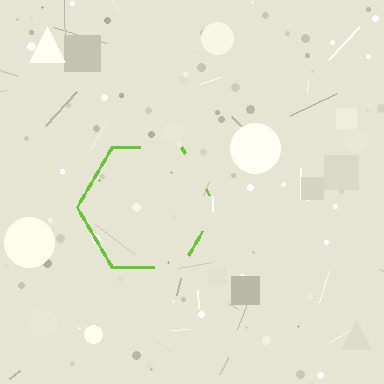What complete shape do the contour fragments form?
The contour fragments form a hexagon.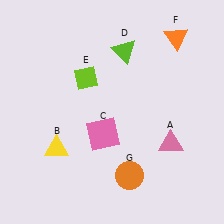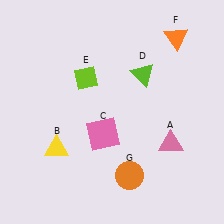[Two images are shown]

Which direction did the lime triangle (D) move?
The lime triangle (D) moved down.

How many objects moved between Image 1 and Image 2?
1 object moved between the two images.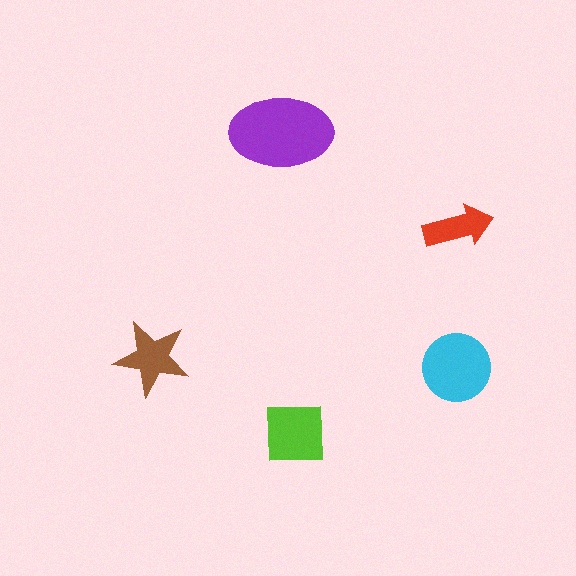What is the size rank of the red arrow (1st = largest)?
5th.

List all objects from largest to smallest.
The purple ellipse, the cyan circle, the lime square, the brown star, the red arrow.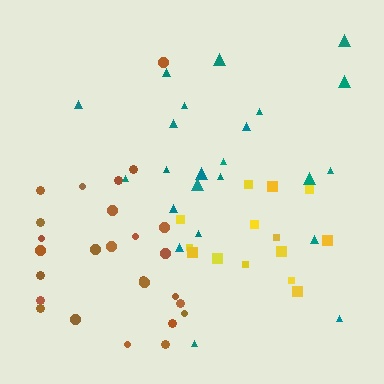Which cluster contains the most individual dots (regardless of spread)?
Brown (26).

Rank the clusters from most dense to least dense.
yellow, brown, teal.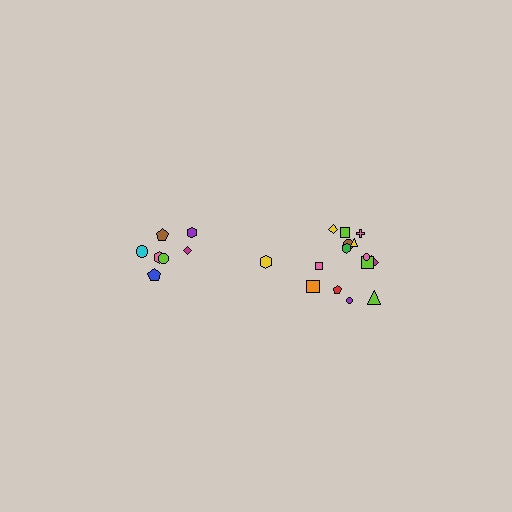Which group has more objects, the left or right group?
The right group.